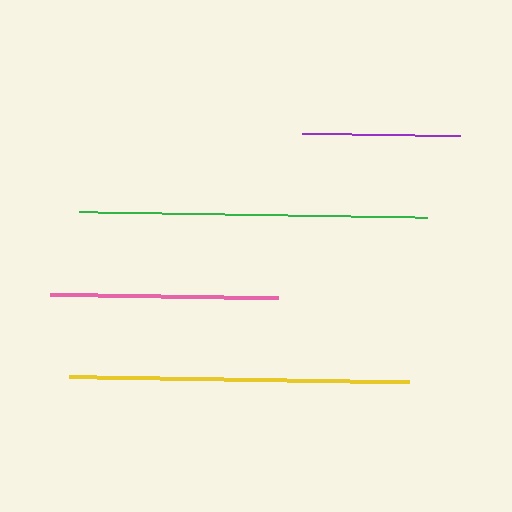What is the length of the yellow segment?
The yellow segment is approximately 340 pixels long.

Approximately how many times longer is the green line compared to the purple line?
The green line is approximately 2.2 times the length of the purple line.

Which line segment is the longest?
The green line is the longest at approximately 348 pixels.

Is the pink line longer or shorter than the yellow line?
The yellow line is longer than the pink line.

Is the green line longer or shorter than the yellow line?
The green line is longer than the yellow line.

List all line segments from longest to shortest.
From longest to shortest: green, yellow, pink, purple.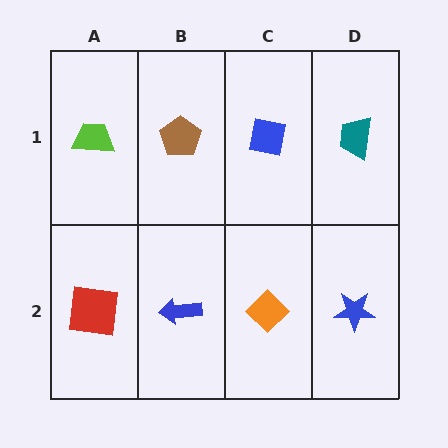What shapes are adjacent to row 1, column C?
An orange diamond (row 2, column C), a brown pentagon (row 1, column B), a teal trapezoid (row 1, column D).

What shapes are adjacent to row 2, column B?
A brown pentagon (row 1, column B), a red square (row 2, column A), an orange diamond (row 2, column C).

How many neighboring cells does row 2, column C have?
3.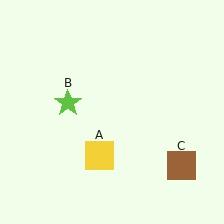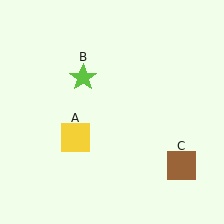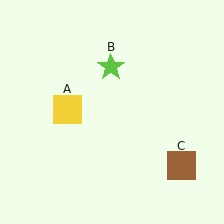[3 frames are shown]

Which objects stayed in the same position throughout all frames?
Brown square (object C) remained stationary.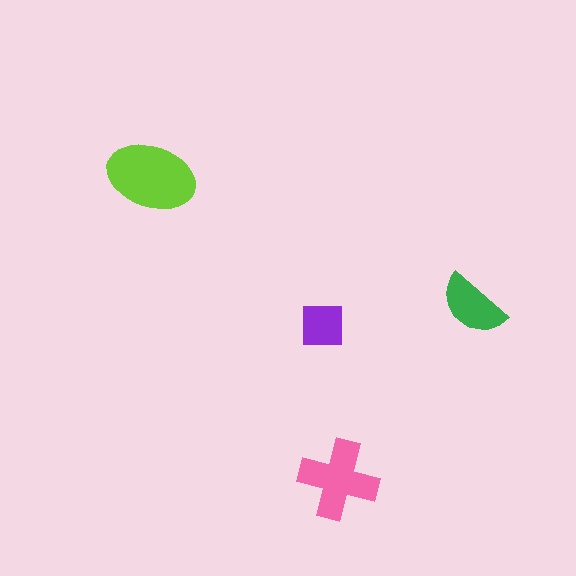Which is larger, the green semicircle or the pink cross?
The pink cross.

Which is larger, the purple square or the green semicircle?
The green semicircle.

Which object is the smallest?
The purple square.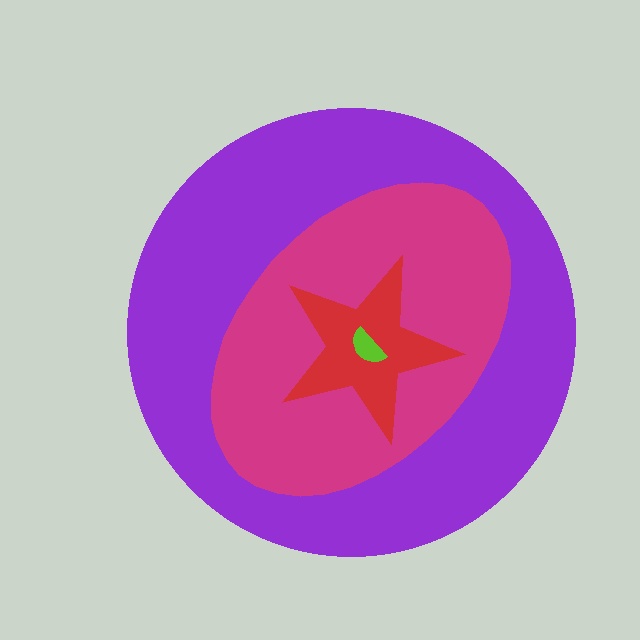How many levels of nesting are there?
4.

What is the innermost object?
The lime semicircle.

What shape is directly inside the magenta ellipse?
The red star.